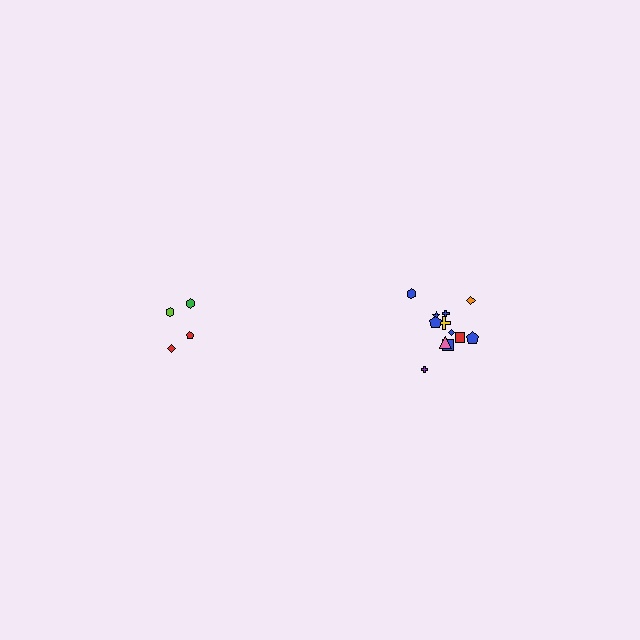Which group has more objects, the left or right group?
The right group.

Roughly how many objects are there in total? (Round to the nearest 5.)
Roughly 15 objects in total.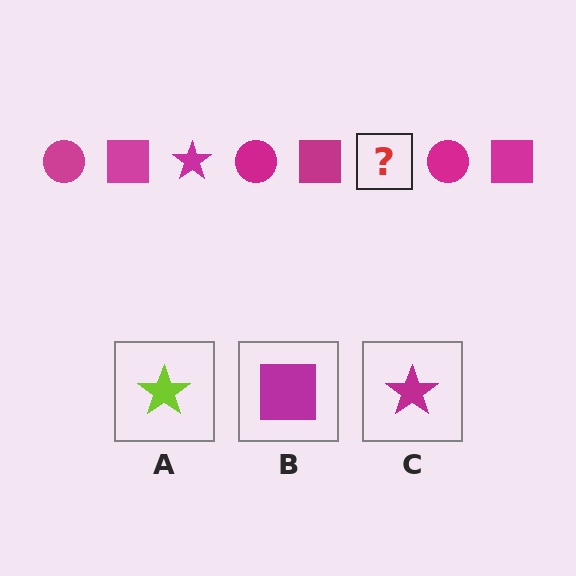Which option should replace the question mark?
Option C.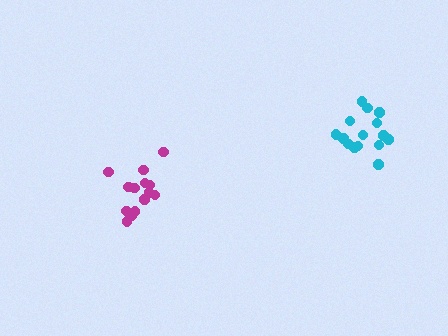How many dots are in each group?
Group 1: 15 dots, Group 2: 15 dots (30 total).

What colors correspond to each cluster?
The clusters are colored: cyan, magenta.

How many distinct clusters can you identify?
There are 2 distinct clusters.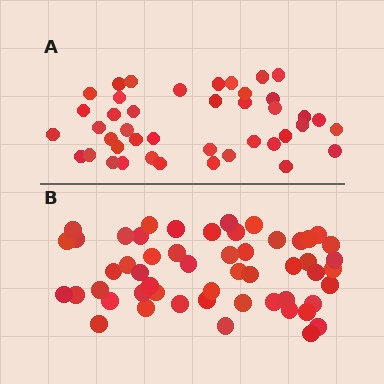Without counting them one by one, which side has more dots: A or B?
Region B (the bottom region) has more dots.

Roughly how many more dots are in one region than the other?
Region B has roughly 12 or so more dots than region A.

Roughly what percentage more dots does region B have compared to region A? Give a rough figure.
About 25% more.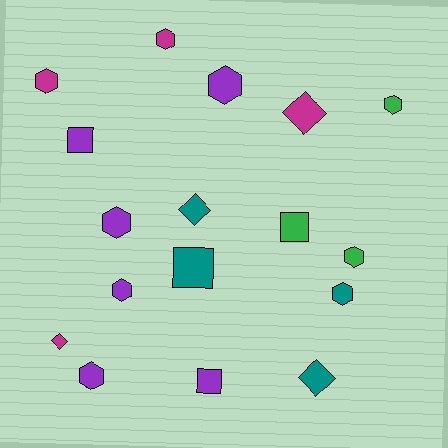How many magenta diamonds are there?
There are 2 magenta diamonds.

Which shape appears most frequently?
Hexagon, with 9 objects.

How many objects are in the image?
There are 17 objects.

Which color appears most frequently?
Purple, with 6 objects.